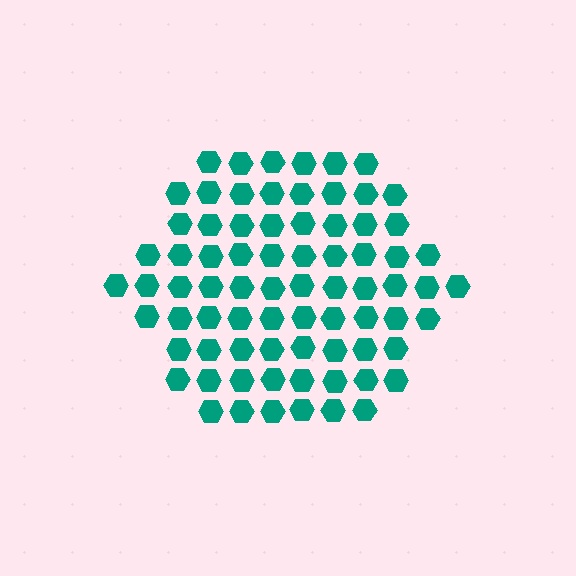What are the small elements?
The small elements are hexagons.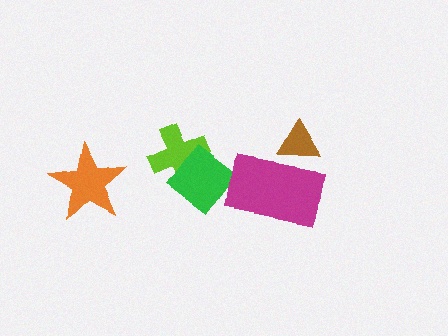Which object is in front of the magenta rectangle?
The brown triangle is in front of the magenta rectangle.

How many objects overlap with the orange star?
0 objects overlap with the orange star.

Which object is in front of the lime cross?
The green diamond is in front of the lime cross.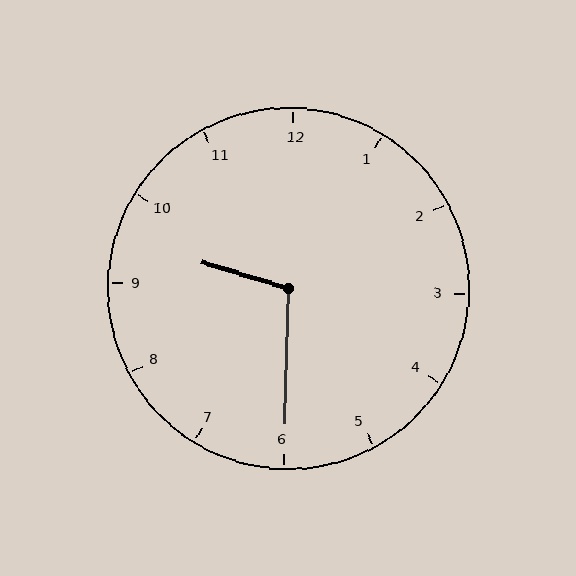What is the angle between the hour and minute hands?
Approximately 105 degrees.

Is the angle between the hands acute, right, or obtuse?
It is obtuse.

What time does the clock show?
9:30.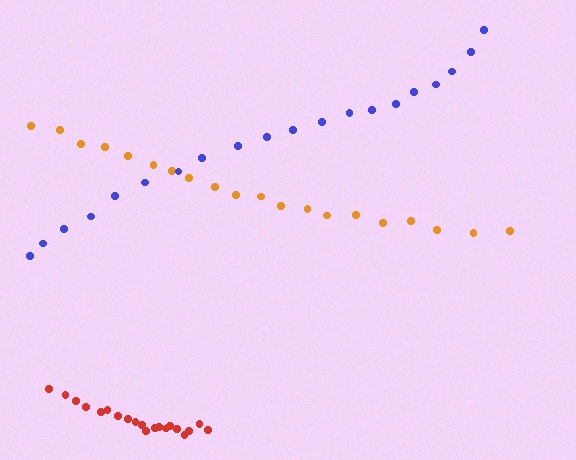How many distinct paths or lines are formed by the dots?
There are 3 distinct paths.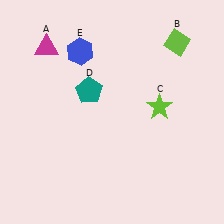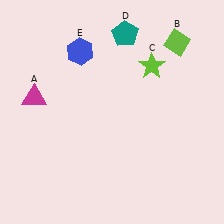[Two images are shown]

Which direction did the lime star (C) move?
The lime star (C) moved up.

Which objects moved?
The objects that moved are: the magenta triangle (A), the lime star (C), the teal pentagon (D).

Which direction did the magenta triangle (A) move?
The magenta triangle (A) moved down.